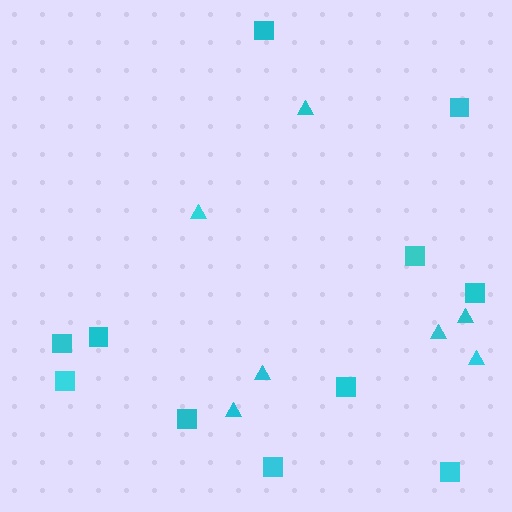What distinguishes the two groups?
There are 2 groups: one group of squares (11) and one group of triangles (7).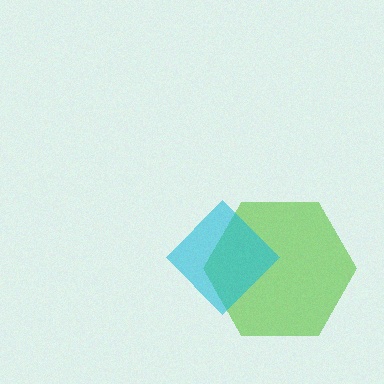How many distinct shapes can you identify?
There are 2 distinct shapes: a lime hexagon, a cyan diamond.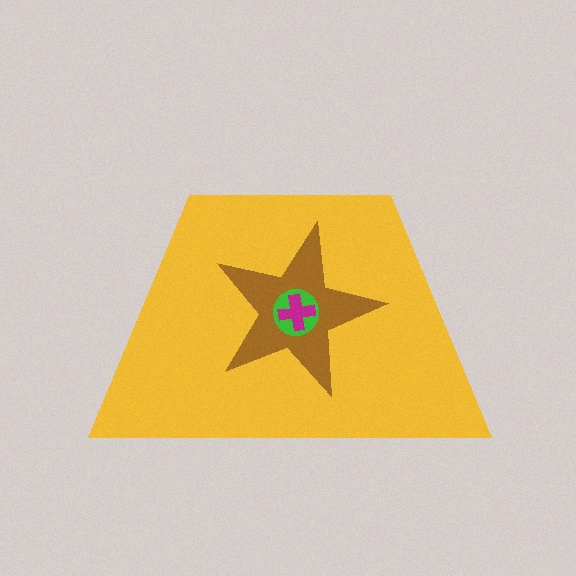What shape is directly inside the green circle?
The magenta cross.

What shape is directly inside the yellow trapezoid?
The brown star.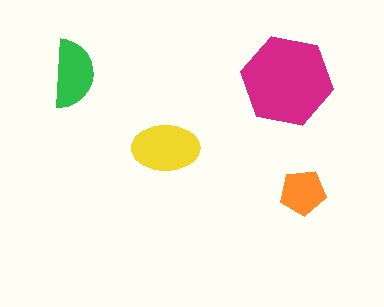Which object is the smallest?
The orange pentagon.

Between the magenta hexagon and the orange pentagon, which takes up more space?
The magenta hexagon.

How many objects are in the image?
There are 4 objects in the image.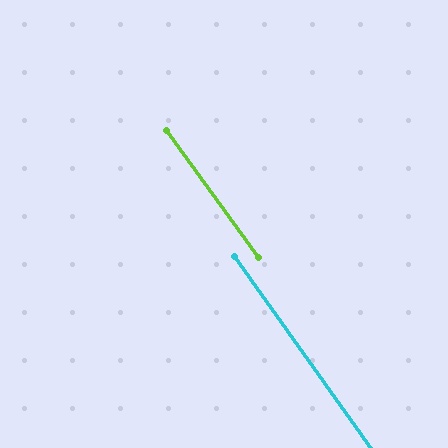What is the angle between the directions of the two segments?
Approximately 0 degrees.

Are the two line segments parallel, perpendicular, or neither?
Parallel — their directions differ by only 0.5°.